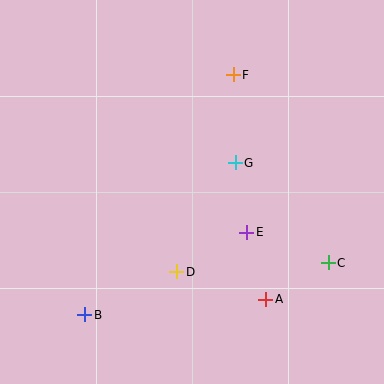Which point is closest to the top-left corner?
Point F is closest to the top-left corner.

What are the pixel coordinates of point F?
Point F is at (233, 75).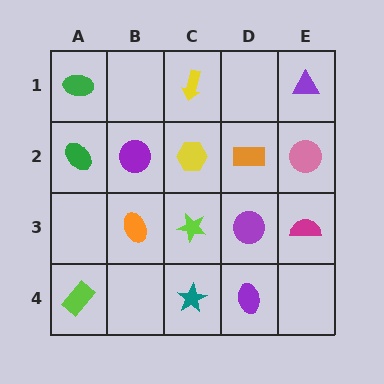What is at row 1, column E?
A purple triangle.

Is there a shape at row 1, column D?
No, that cell is empty.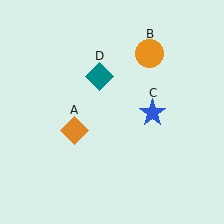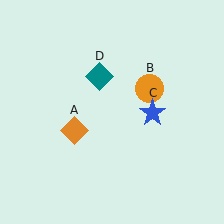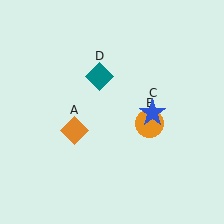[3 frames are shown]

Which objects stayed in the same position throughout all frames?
Orange diamond (object A) and blue star (object C) and teal diamond (object D) remained stationary.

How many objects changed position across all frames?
1 object changed position: orange circle (object B).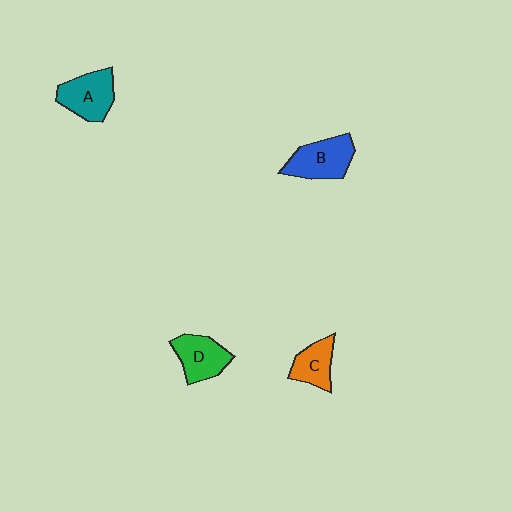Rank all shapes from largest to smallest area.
From largest to smallest: B (blue), A (teal), D (green), C (orange).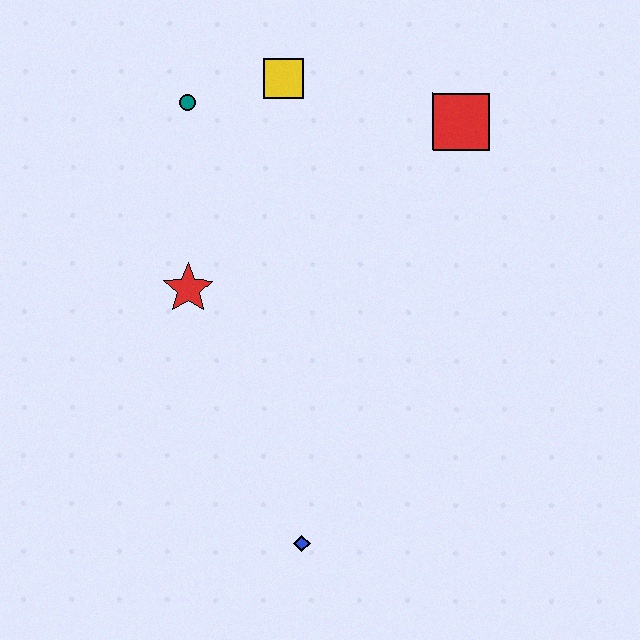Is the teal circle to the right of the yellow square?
No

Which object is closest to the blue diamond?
The red star is closest to the blue diamond.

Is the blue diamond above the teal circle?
No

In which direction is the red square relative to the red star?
The red square is to the right of the red star.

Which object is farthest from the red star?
The red square is farthest from the red star.